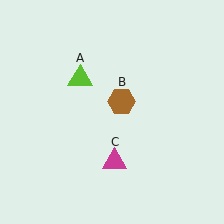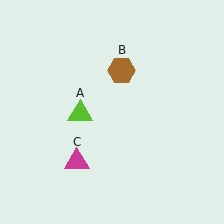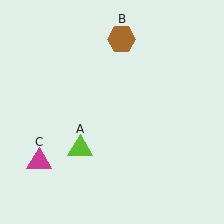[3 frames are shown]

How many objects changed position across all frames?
3 objects changed position: lime triangle (object A), brown hexagon (object B), magenta triangle (object C).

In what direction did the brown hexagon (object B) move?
The brown hexagon (object B) moved up.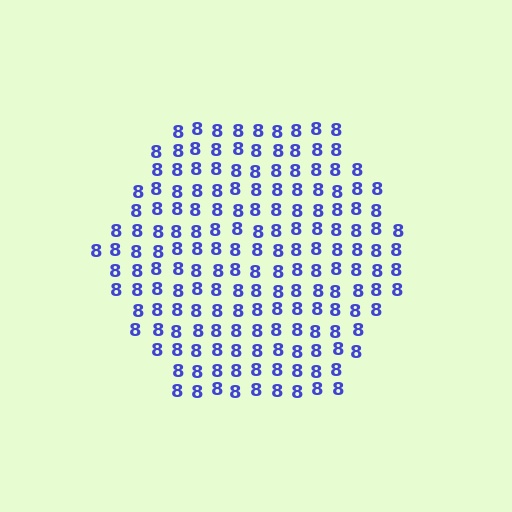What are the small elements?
The small elements are digit 8's.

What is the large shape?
The large shape is a hexagon.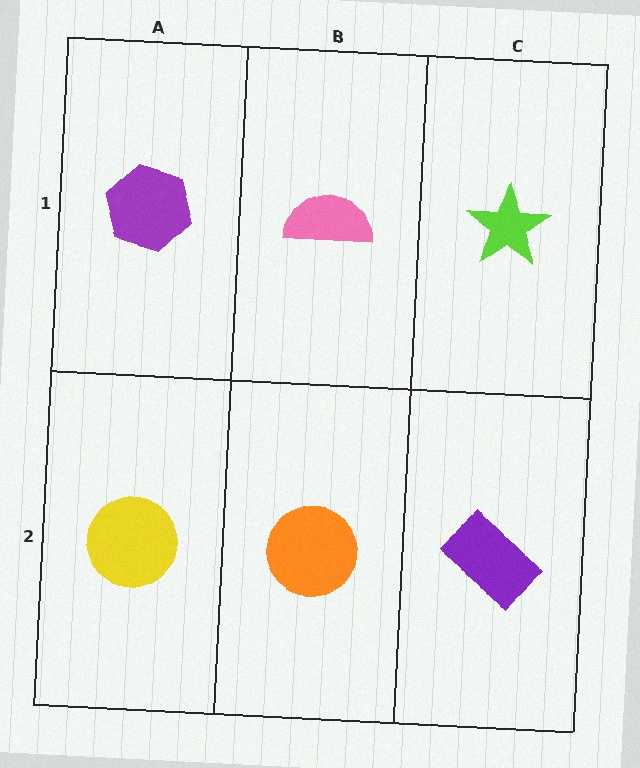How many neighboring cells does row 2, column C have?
2.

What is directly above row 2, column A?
A purple hexagon.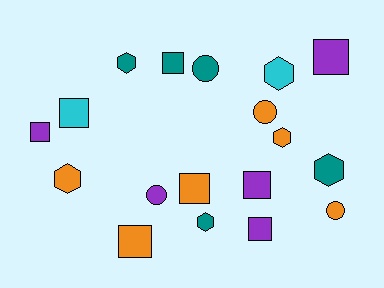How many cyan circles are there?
There are no cyan circles.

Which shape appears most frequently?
Square, with 8 objects.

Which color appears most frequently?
Orange, with 6 objects.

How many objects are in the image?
There are 18 objects.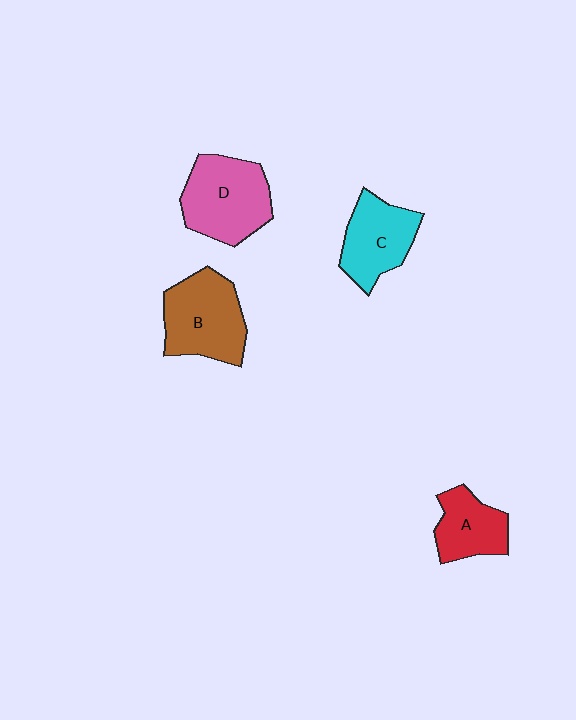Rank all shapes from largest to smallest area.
From largest to smallest: D (pink), B (brown), C (cyan), A (red).